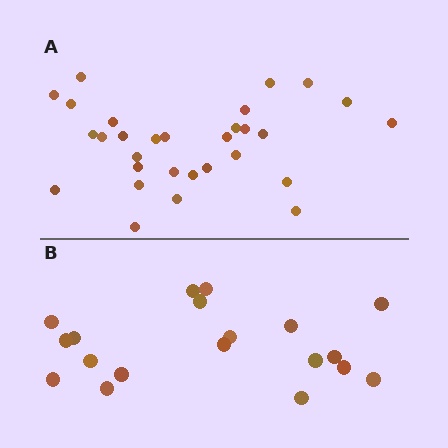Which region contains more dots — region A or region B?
Region A (the top region) has more dots.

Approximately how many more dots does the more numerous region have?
Region A has roughly 12 or so more dots than region B.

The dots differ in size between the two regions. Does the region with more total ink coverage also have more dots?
No. Region B has more total ink coverage because its dots are larger, but region A actually contains more individual dots. Total area can be misleading — the number of items is what matters here.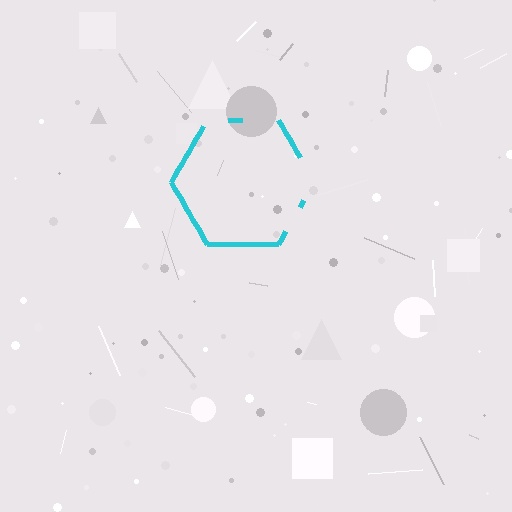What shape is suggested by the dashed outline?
The dashed outline suggests a hexagon.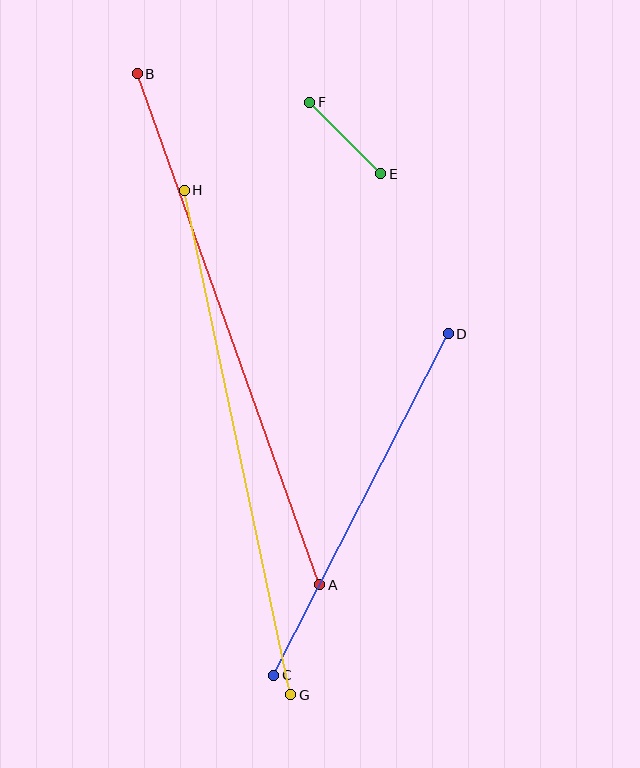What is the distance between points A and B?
The distance is approximately 543 pixels.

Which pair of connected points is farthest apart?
Points A and B are farthest apart.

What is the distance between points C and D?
The distance is approximately 383 pixels.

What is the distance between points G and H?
The distance is approximately 516 pixels.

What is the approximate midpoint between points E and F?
The midpoint is at approximately (345, 138) pixels.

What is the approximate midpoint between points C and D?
The midpoint is at approximately (361, 504) pixels.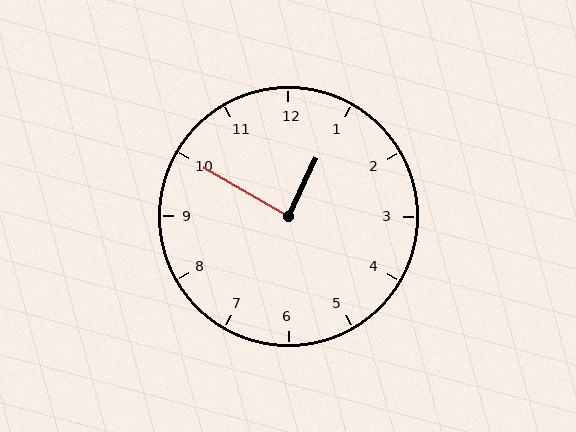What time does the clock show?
12:50.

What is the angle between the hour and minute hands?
Approximately 85 degrees.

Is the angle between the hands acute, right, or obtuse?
It is right.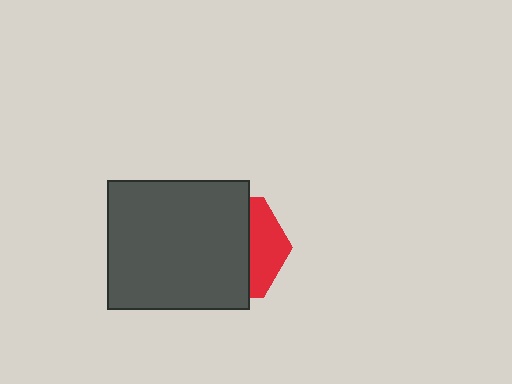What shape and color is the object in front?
The object in front is a dark gray rectangle.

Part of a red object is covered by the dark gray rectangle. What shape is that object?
It is a hexagon.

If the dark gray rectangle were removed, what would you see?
You would see the complete red hexagon.